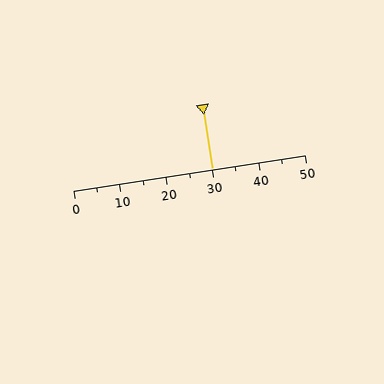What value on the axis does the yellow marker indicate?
The marker indicates approximately 30.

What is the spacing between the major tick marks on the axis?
The major ticks are spaced 10 apart.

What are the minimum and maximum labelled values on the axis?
The axis runs from 0 to 50.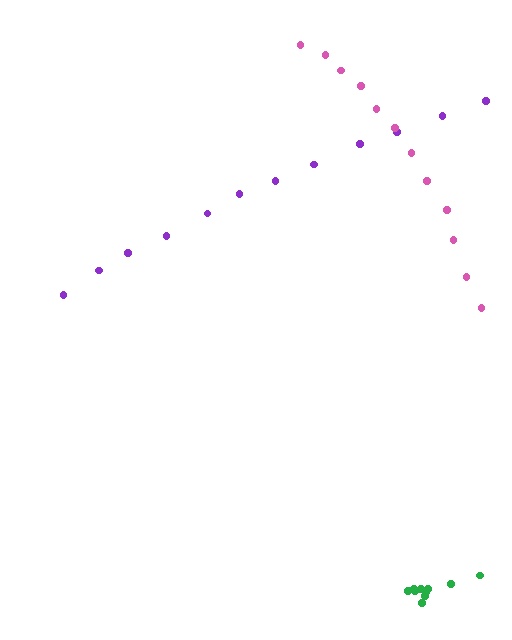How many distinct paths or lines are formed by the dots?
There are 3 distinct paths.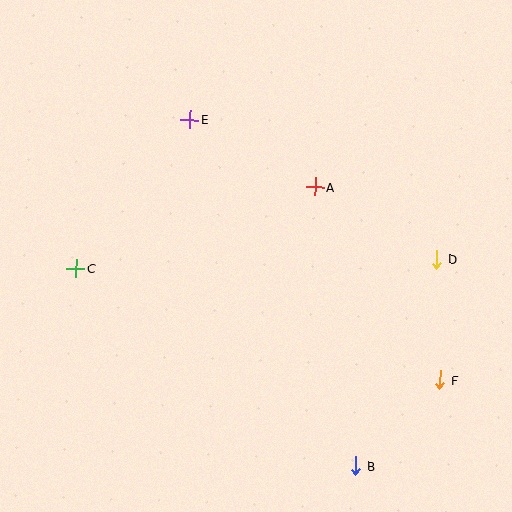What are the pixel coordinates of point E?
Point E is at (190, 120).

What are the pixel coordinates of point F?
Point F is at (440, 380).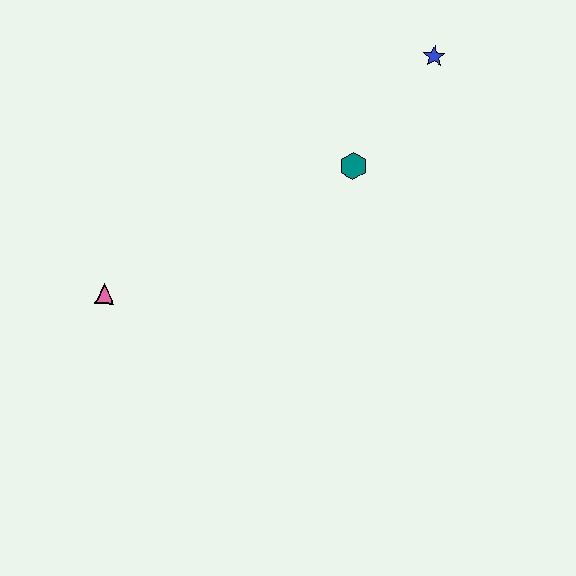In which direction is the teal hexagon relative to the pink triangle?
The teal hexagon is to the right of the pink triangle.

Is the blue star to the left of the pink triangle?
No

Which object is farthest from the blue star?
The pink triangle is farthest from the blue star.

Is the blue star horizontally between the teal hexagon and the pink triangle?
No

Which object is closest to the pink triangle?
The teal hexagon is closest to the pink triangle.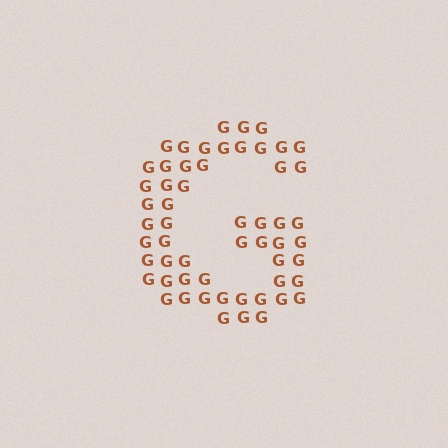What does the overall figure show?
The overall figure shows the letter G.